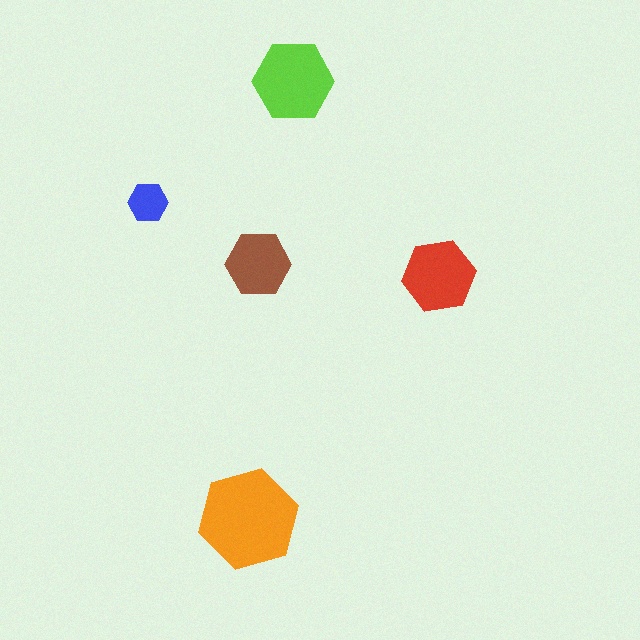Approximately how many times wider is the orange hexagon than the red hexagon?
About 1.5 times wider.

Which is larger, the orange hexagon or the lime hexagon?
The orange one.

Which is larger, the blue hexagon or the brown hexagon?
The brown one.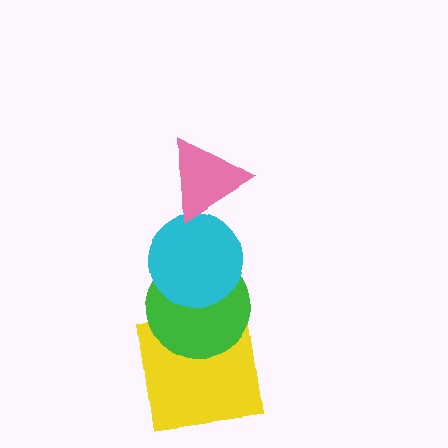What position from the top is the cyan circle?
The cyan circle is 2nd from the top.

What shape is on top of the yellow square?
The green circle is on top of the yellow square.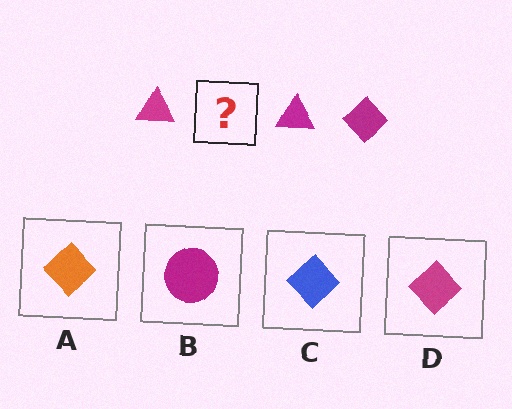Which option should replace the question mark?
Option D.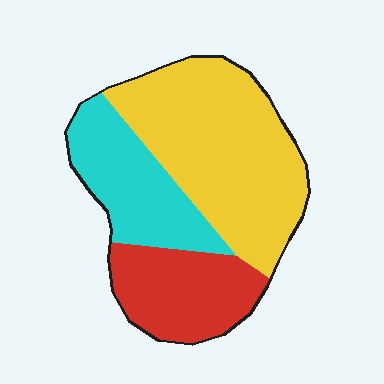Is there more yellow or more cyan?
Yellow.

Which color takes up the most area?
Yellow, at roughly 50%.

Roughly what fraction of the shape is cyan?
Cyan covers about 25% of the shape.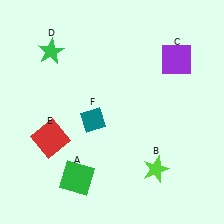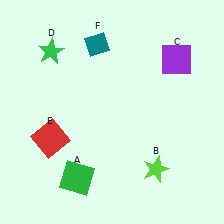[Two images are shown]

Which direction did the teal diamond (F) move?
The teal diamond (F) moved up.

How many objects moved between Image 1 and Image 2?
1 object moved between the two images.